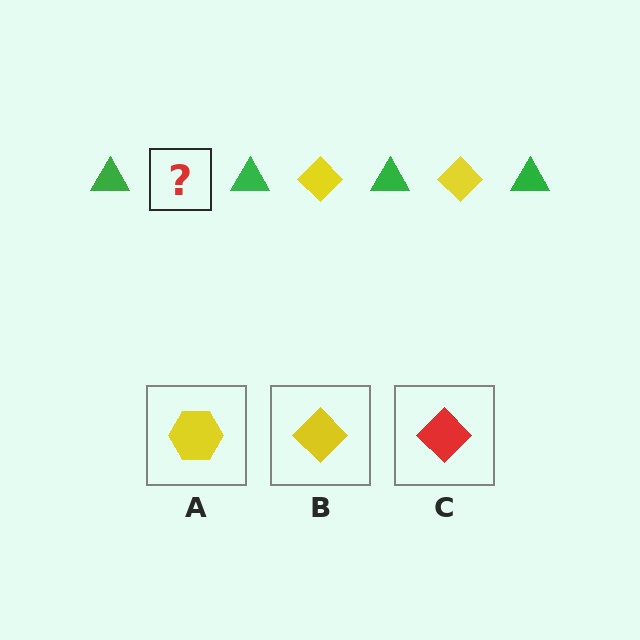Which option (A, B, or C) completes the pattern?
B.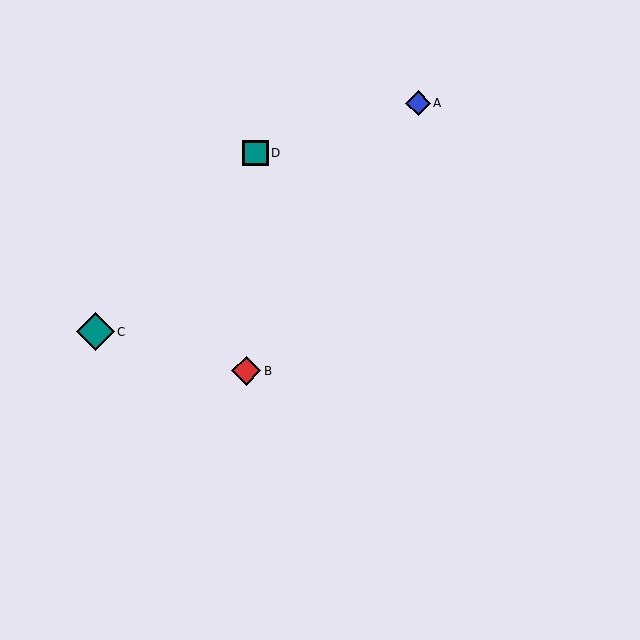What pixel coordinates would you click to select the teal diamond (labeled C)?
Click at (95, 332) to select the teal diamond C.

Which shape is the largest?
The teal diamond (labeled C) is the largest.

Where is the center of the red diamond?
The center of the red diamond is at (246, 371).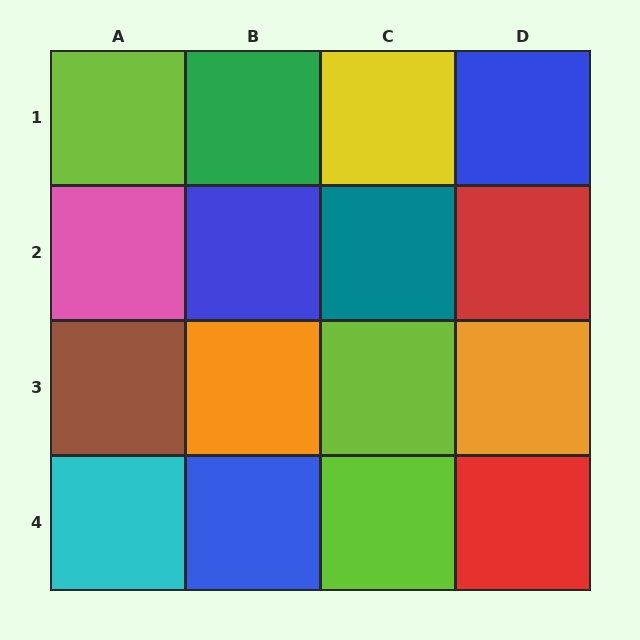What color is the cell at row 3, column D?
Orange.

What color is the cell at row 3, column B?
Orange.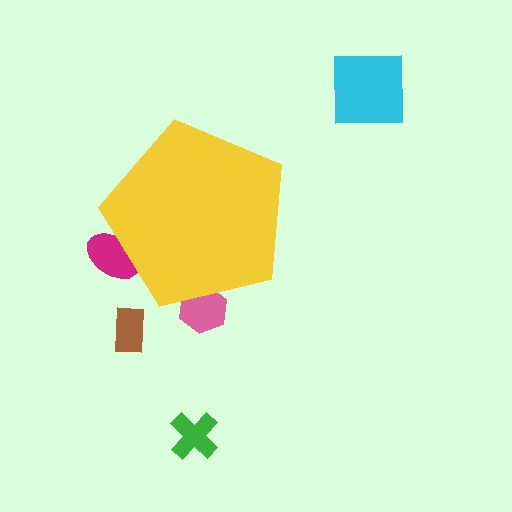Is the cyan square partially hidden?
No, the cyan square is fully visible.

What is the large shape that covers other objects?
A yellow pentagon.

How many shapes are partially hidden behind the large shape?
2 shapes are partially hidden.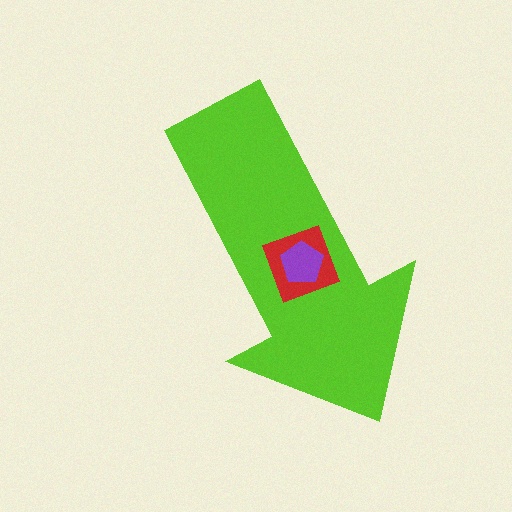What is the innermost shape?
The purple pentagon.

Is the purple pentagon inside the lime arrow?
Yes.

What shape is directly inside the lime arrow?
The red square.